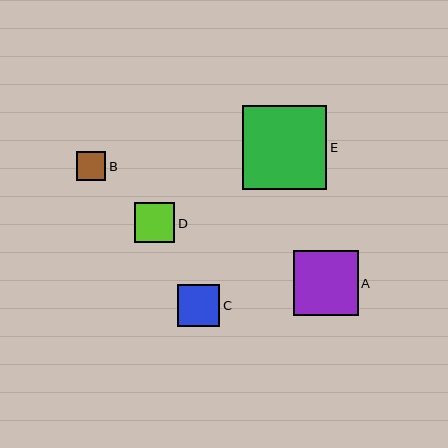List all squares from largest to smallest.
From largest to smallest: E, A, C, D, B.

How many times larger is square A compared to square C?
Square A is approximately 1.5 times the size of square C.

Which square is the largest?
Square E is the largest with a size of approximately 84 pixels.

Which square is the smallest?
Square B is the smallest with a size of approximately 29 pixels.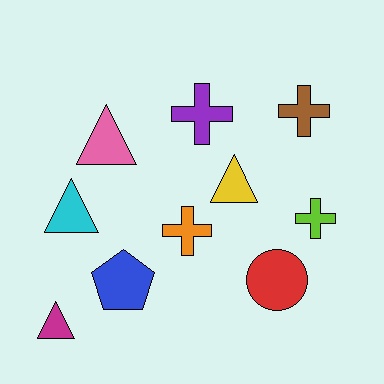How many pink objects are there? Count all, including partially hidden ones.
There is 1 pink object.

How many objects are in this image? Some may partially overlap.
There are 10 objects.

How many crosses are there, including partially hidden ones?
There are 4 crosses.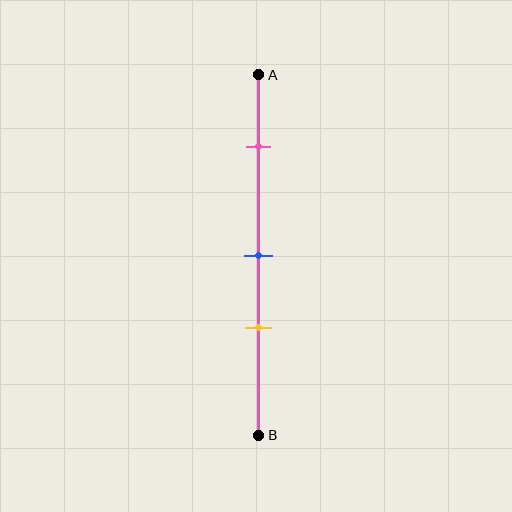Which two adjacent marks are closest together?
The blue and yellow marks are the closest adjacent pair.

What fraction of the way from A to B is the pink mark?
The pink mark is approximately 20% (0.2) of the way from A to B.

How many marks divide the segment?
There are 3 marks dividing the segment.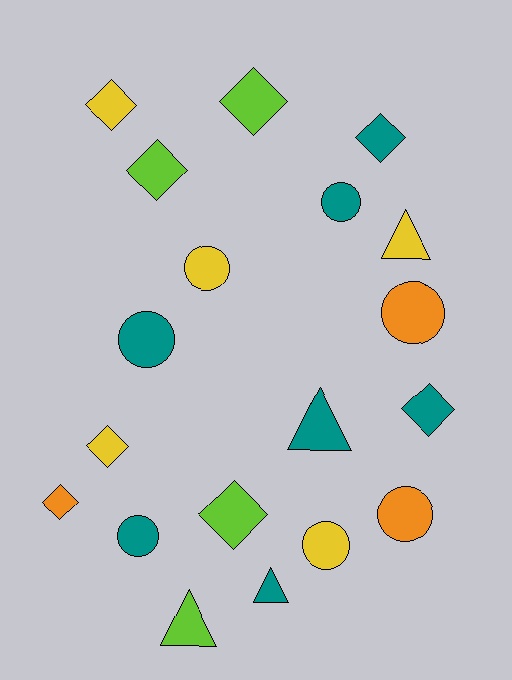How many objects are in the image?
There are 19 objects.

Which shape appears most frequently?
Diamond, with 8 objects.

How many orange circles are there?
There are 2 orange circles.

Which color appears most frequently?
Teal, with 7 objects.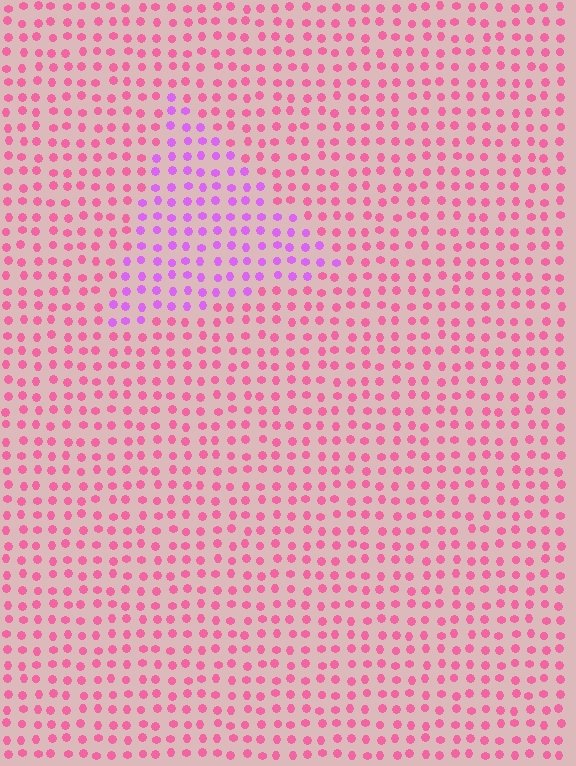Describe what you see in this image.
The image is filled with small pink elements in a uniform arrangement. A triangle-shaped region is visible where the elements are tinted to a slightly different hue, forming a subtle color boundary.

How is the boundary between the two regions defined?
The boundary is defined purely by a slight shift in hue (about 45 degrees). Spacing, size, and orientation are identical on both sides.